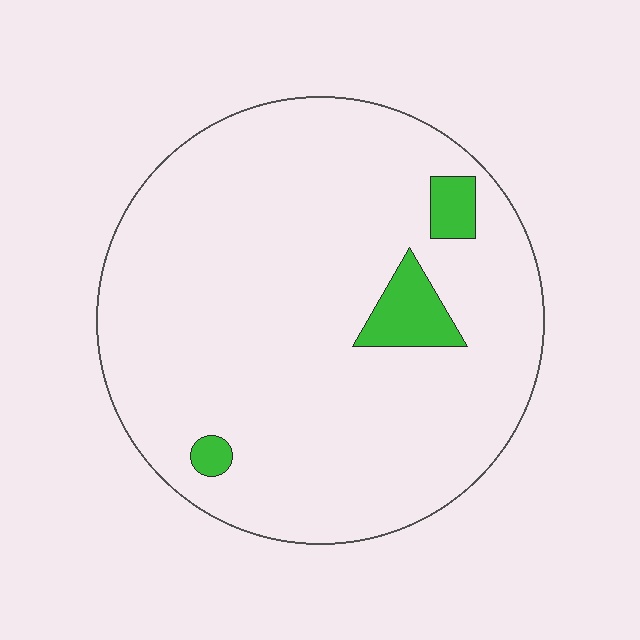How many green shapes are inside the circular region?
3.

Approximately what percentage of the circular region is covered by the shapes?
Approximately 5%.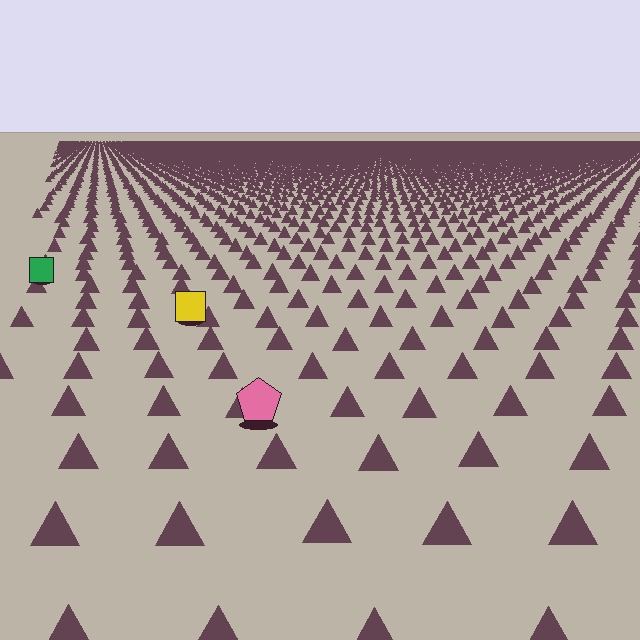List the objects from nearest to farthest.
From nearest to farthest: the pink pentagon, the yellow square, the green square.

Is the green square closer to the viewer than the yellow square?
No. The yellow square is closer — you can tell from the texture gradient: the ground texture is coarser near it.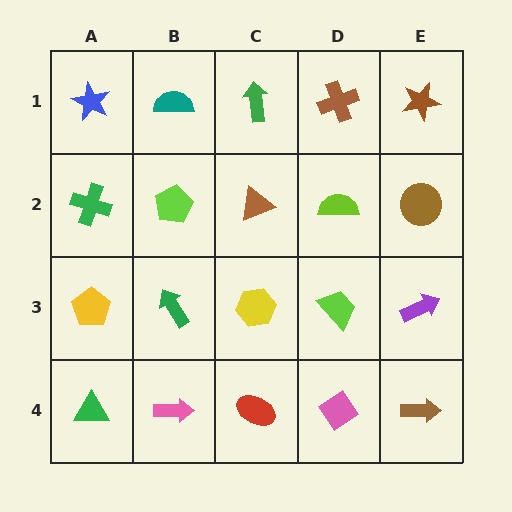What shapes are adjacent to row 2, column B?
A teal semicircle (row 1, column B), a green arrow (row 3, column B), a green cross (row 2, column A), a brown triangle (row 2, column C).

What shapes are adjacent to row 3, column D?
A lime semicircle (row 2, column D), a pink diamond (row 4, column D), a yellow hexagon (row 3, column C), a purple arrow (row 3, column E).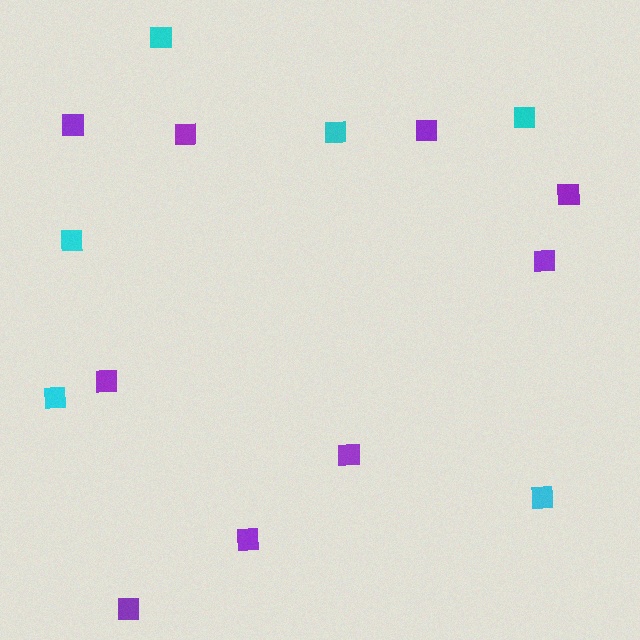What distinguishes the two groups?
There are 2 groups: one group of cyan squares (6) and one group of purple squares (9).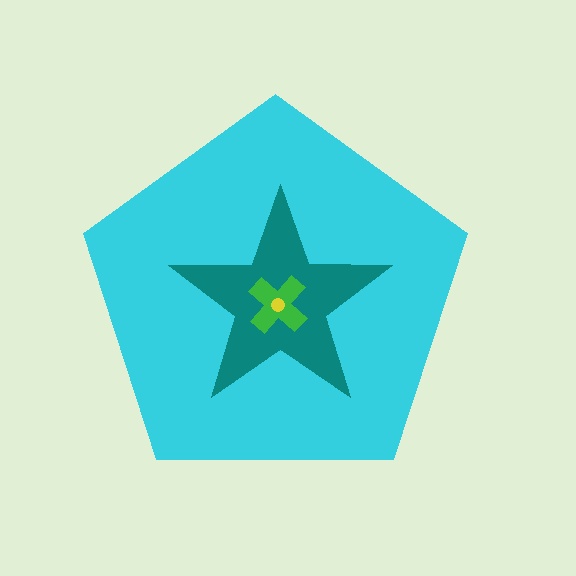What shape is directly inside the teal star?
The green cross.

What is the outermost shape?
The cyan pentagon.